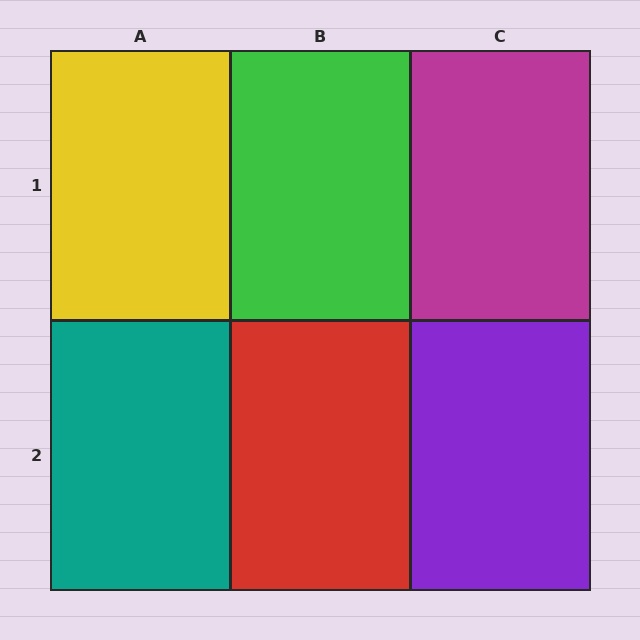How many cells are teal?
1 cell is teal.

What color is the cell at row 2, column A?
Teal.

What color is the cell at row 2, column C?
Purple.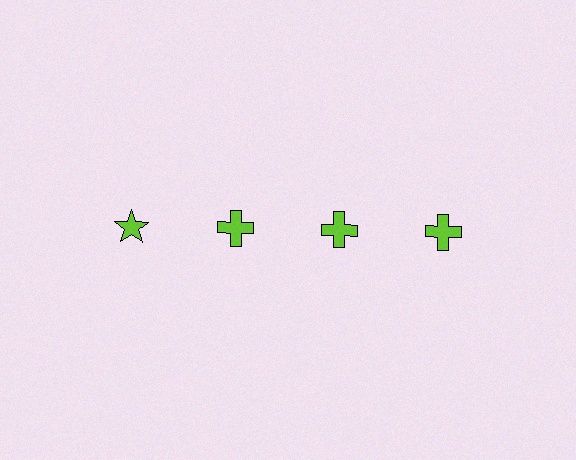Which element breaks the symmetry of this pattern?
The lime star in the top row, leftmost column breaks the symmetry. All other shapes are lime crosses.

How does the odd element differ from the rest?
It has a different shape: star instead of cross.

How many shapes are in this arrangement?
There are 4 shapes arranged in a grid pattern.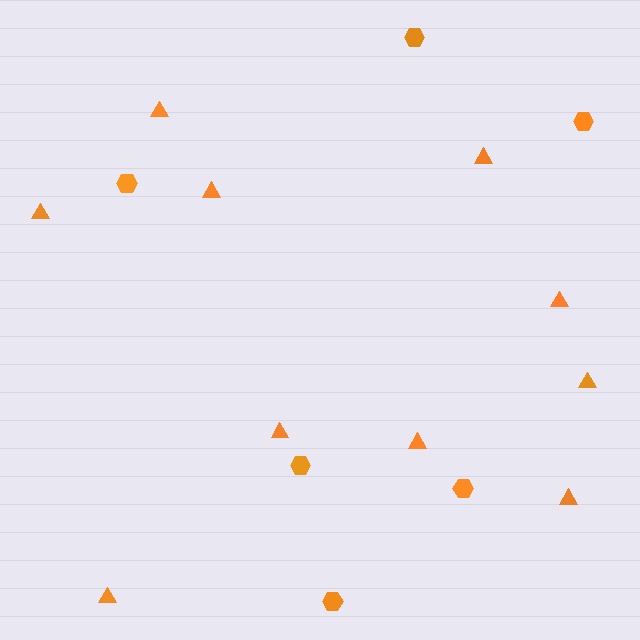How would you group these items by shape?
There are 2 groups: one group of triangles (10) and one group of hexagons (6).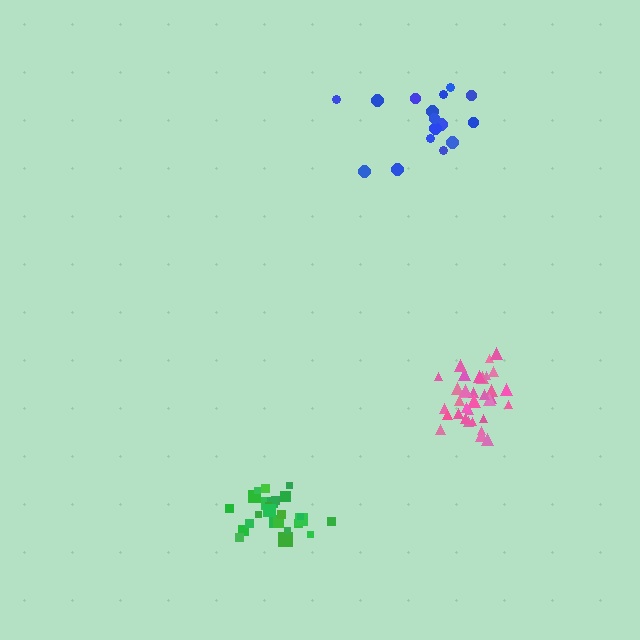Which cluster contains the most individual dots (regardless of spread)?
Pink (35).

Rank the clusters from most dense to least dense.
pink, green, blue.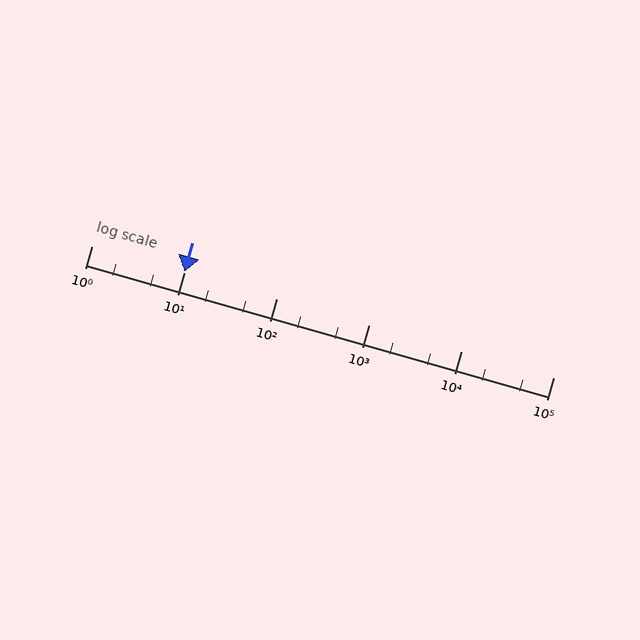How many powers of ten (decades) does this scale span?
The scale spans 5 decades, from 1 to 100000.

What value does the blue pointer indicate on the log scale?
The pointer indicates approximately 10.